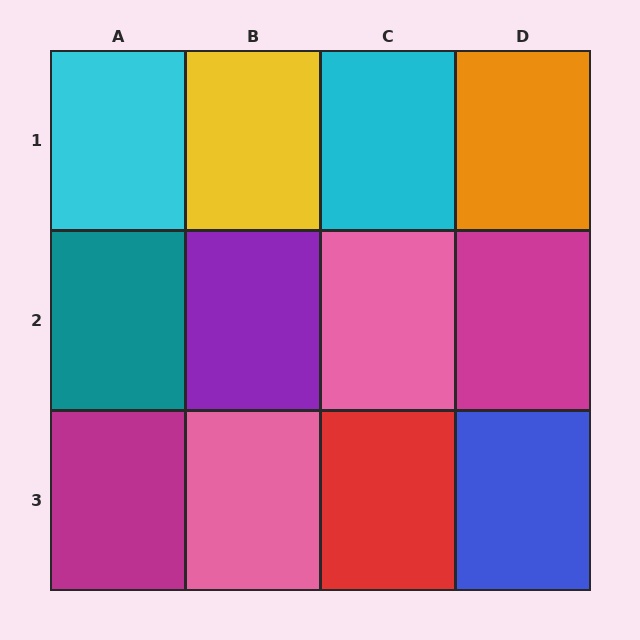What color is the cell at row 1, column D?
Orange.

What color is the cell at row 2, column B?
Purple.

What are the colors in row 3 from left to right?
Magenta, pink, red, blue.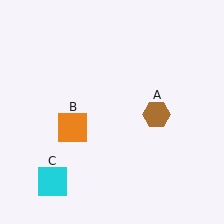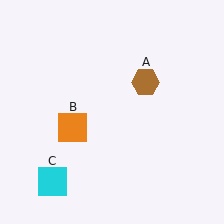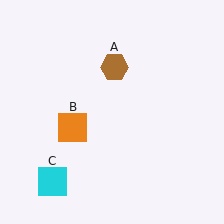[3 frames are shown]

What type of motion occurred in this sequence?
The brown hexagon (object A) rotated counterclockwise around the center of the scene.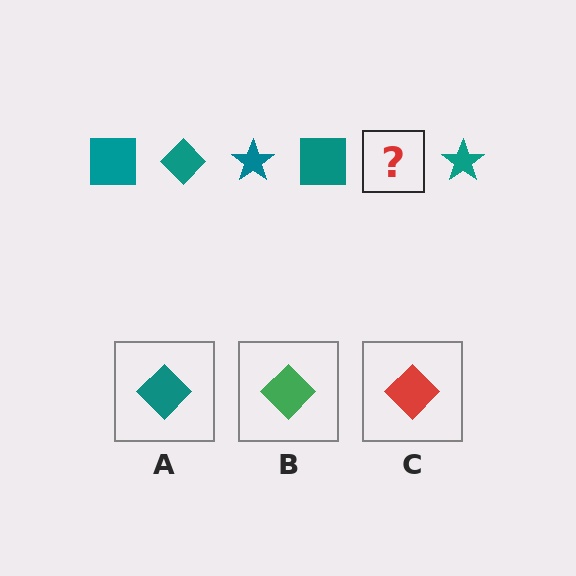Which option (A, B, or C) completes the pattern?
A.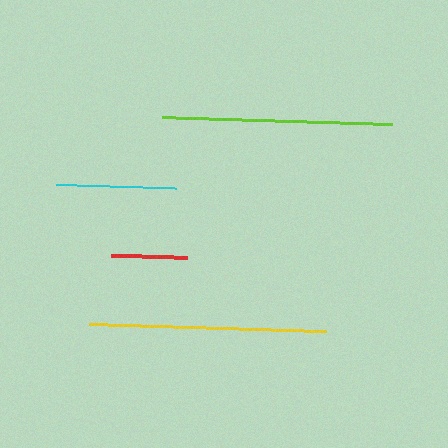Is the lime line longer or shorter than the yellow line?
The yellow line is longer than the lime line.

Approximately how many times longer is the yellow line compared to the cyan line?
The yellow line is approximately 2.0 times the length of the cyan line.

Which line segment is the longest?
The yellow line is the longest at approximately 237 pixels.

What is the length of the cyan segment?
The cyan segment is approximately 121 pixels long.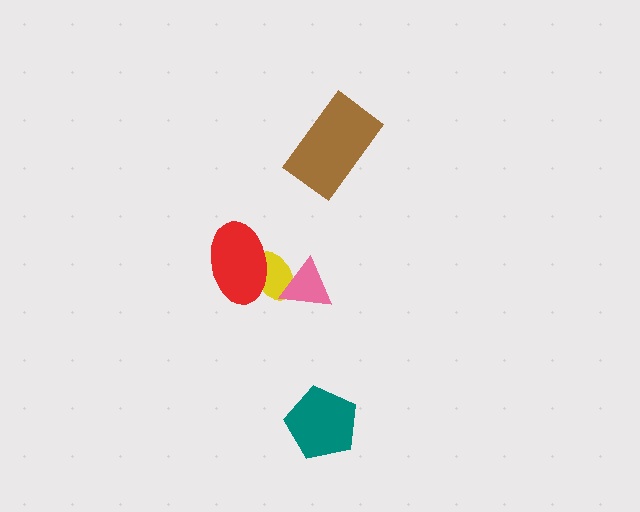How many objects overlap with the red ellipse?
1 object overlaps with the red ellipse.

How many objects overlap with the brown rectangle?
0 objects overlap with the brown rectangle.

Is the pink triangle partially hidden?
No, no other shape covers it.